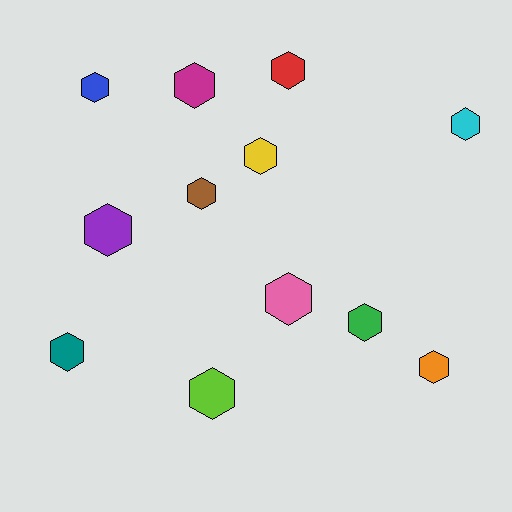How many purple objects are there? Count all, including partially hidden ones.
There is 1 purple object.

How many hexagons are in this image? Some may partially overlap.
There are 12 hexagons.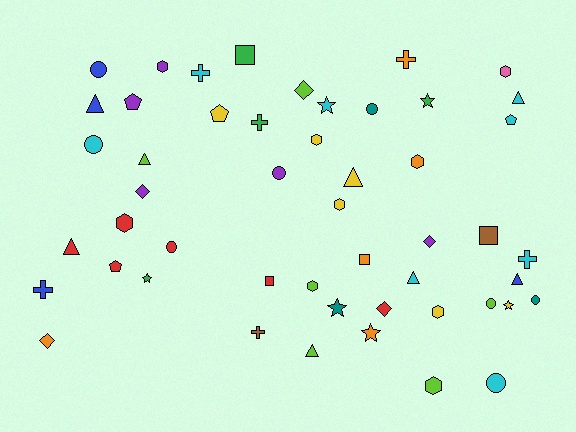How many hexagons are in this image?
There are 9 hexagons.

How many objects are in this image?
There are 50 objects.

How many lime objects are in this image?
There are 6 lime objects.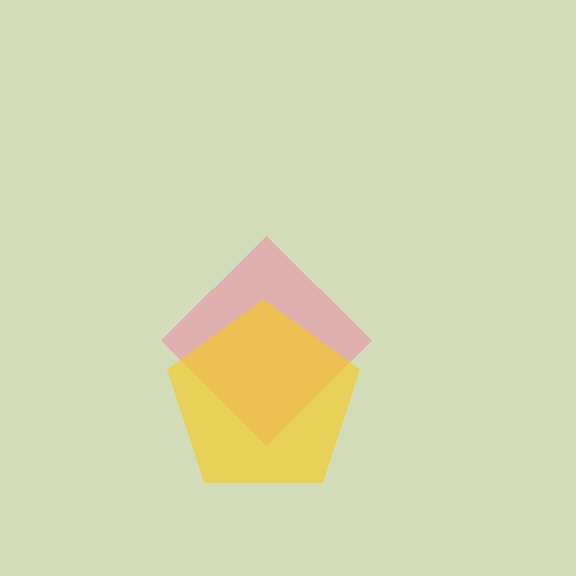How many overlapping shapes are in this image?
There are 2 overlapping shapes in the image.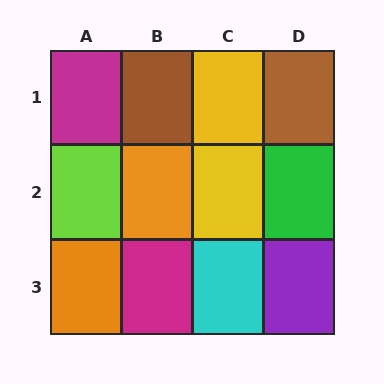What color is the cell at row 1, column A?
Magenta.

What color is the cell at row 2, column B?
Orange.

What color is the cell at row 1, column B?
Brown.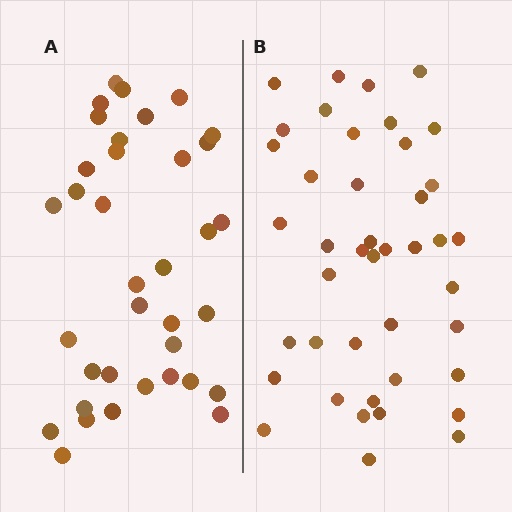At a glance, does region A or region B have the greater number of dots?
Region B (the right region) has more dots.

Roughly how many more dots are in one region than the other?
Region B has about 6 more dots than region A.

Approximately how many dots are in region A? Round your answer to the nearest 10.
About 40 dots. (The exact count is 36, which rounds to 40.)